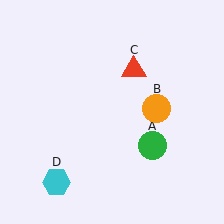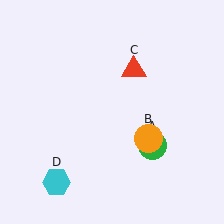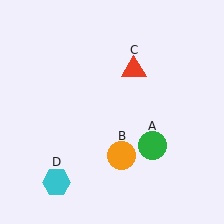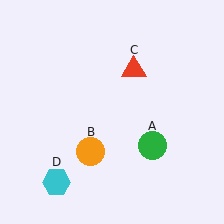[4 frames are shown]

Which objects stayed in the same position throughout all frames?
Green circle (object A) and red triangle (object C) and cyan hexagon (object D) remained stationary.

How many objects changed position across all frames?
1 object changed position: orange circle (object B).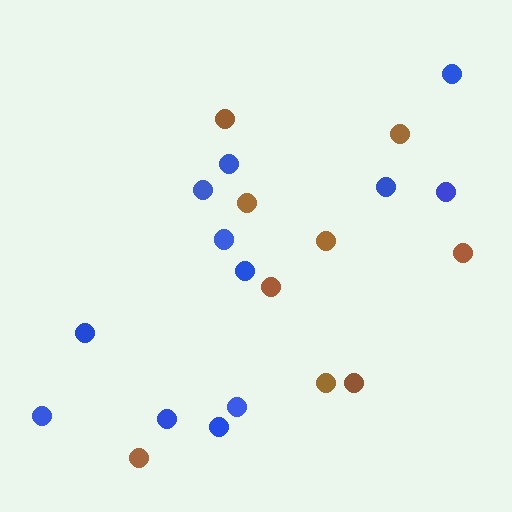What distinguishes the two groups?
There are 2 groups: one group of brown circles (9) and one group of blue circles (12).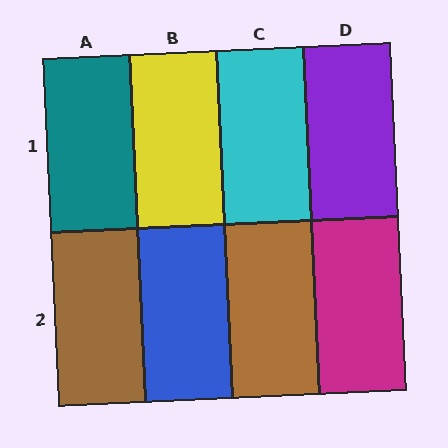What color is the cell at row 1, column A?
Teal.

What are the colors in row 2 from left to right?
Brown, blue, brown, magenta.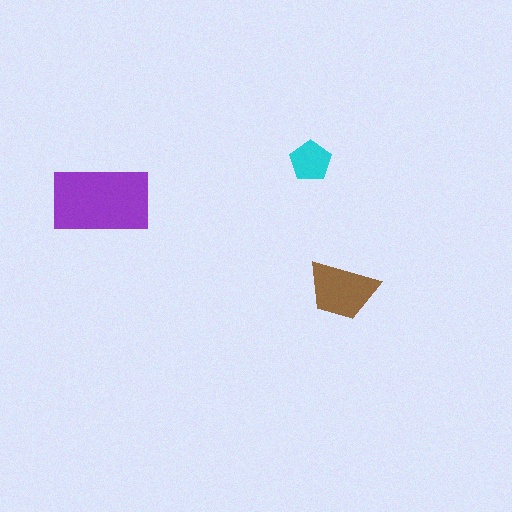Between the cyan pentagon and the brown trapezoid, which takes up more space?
The brown trapezoid.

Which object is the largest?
The purple rectangle.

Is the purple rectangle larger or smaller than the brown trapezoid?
Larger.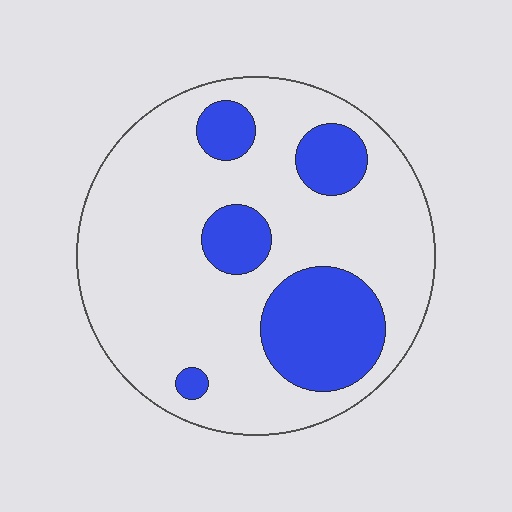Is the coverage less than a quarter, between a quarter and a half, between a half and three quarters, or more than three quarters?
Less than a quarter.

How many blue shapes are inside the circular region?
5.